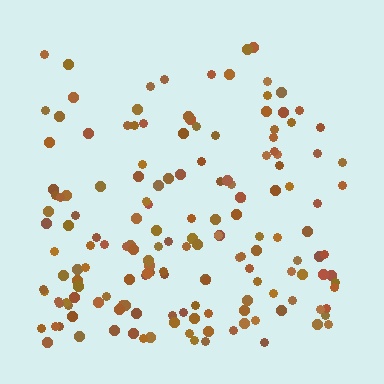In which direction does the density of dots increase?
From top to bottom, with the bottom side densest.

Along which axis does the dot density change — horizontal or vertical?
Vertical.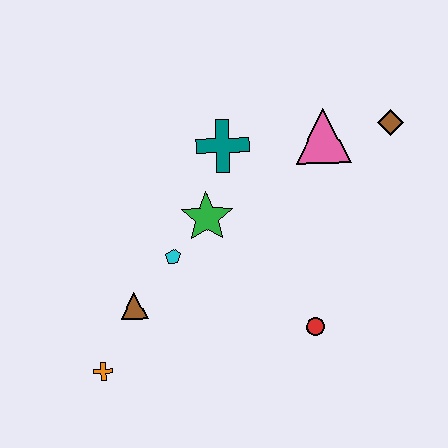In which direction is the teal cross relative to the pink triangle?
The teal cross is to the left of the pink triangle.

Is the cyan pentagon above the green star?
No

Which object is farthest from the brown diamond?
The orange cross is farthest from the brown diamond.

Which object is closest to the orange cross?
The brown triangle is closest to the orange cross.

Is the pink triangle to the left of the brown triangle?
No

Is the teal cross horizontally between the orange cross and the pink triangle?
Yes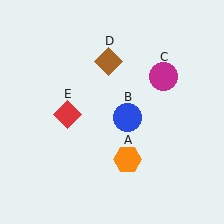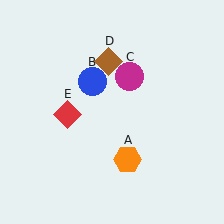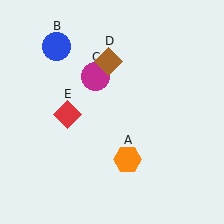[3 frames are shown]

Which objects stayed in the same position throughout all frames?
Orange hexagon (object A) and brown diamond (object D) and red diamond (object E) remained stationary.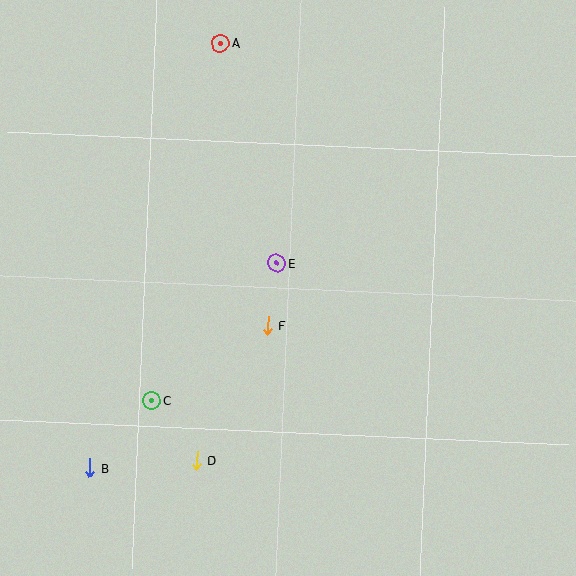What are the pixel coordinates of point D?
Point D is at (197, 460).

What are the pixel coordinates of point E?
Point E is at (277, 263).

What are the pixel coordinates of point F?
Point F is at (267, 325).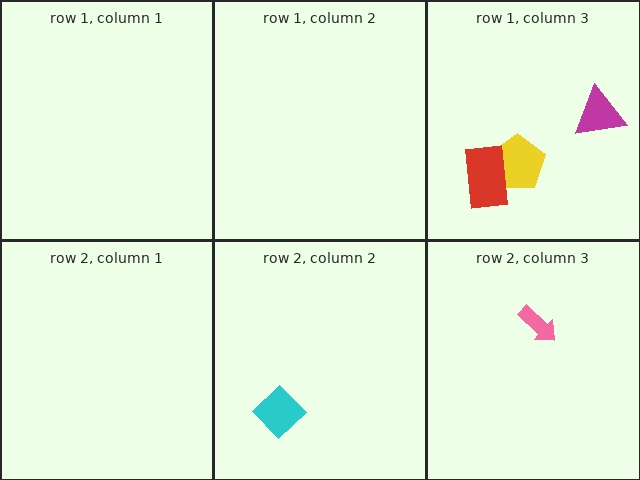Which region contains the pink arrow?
The row 2, column 3 region.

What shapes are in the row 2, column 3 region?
The pink arrow.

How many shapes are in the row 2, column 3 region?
1.